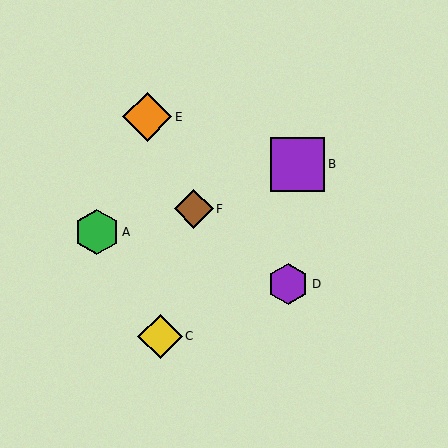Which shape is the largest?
The purple square (labeled B) is the largest.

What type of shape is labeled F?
Shape F is a brown diamond.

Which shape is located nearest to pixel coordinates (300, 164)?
The purple square (labeled B) at (298, 164) is nearest to that location.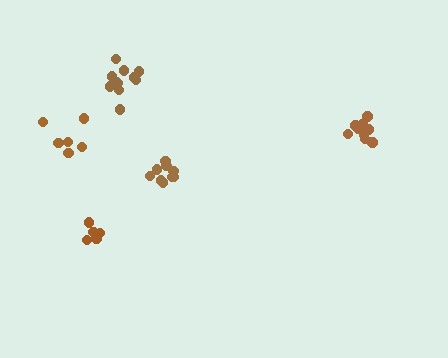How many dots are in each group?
Group 1: 9 dots, Group 2: 9 dots, Group 3: 6 dots, Group 4: 11 dots, Group 5: 5 dots (40 total).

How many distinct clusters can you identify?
There are 5 distinct clusters.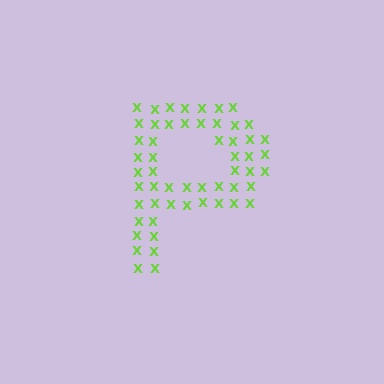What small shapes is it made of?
It is made of small letter X's.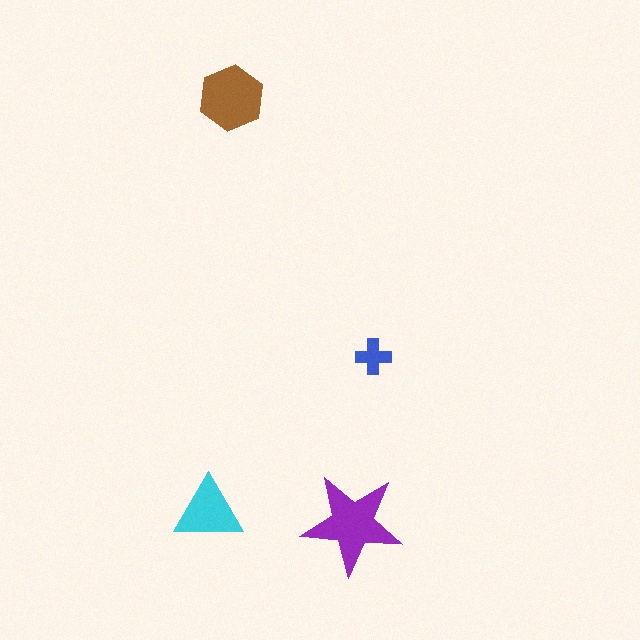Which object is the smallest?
The blue cross.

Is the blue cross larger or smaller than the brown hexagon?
Smaller.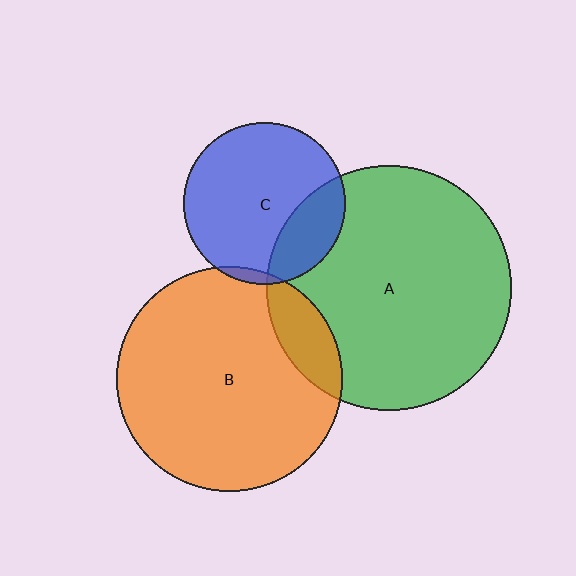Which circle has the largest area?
Circle A (green).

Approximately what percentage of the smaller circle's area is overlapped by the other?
Approximately 25%.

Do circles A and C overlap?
Yes.